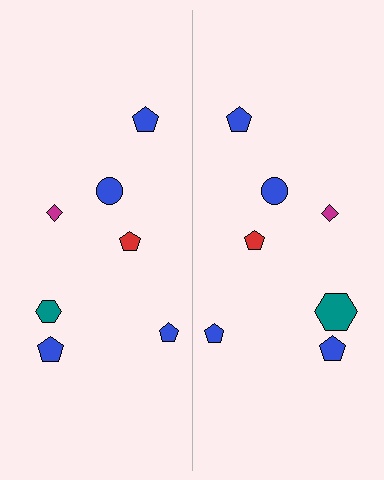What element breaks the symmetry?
The teal hexagon on the right side has a different size than its mirror counterpart.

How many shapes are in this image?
There are 14 shapes in this image.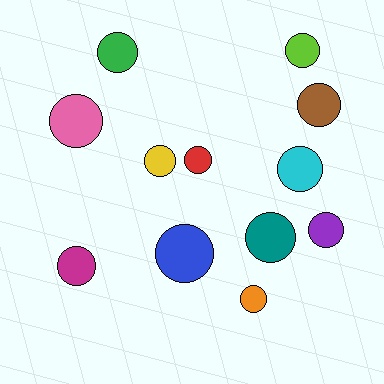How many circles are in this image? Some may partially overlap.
There are 12 circles.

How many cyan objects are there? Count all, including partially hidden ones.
There is 1 cyan object.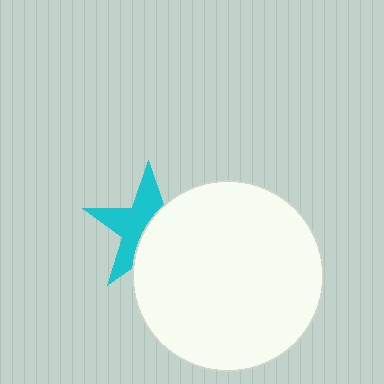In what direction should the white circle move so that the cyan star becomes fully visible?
The white circle should move right. That is the shortest direction to clear the overlap and leave the cyan star fully visible.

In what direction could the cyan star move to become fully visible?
The cyan star could move left. That would shift it out from behind the white circle entirely.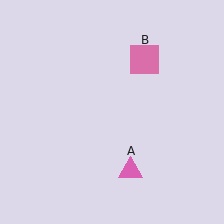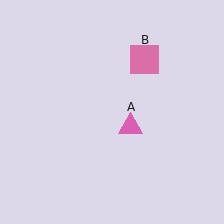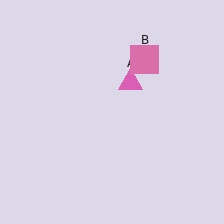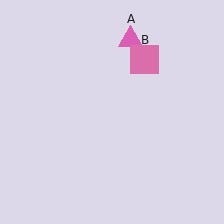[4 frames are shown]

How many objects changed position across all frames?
1 object changed position: pink triangle (object A).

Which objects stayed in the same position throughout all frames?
Pink square (object B) remained stationary.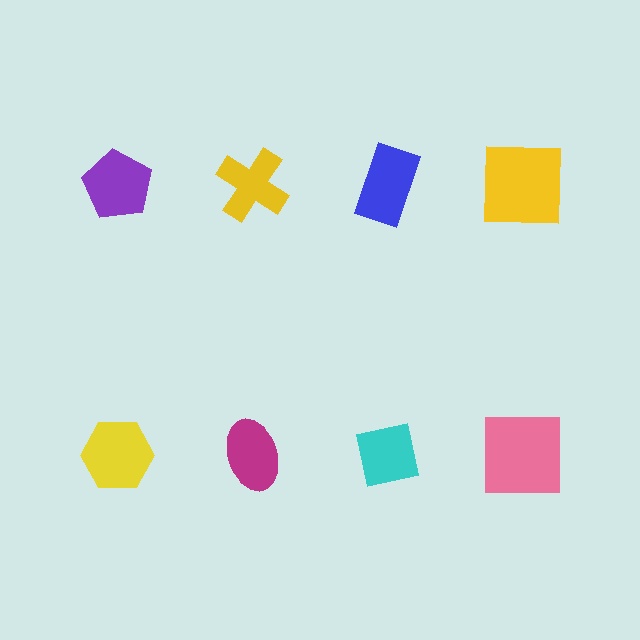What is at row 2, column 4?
A pink square.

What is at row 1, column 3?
A blue rectangle.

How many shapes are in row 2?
4 shapes.